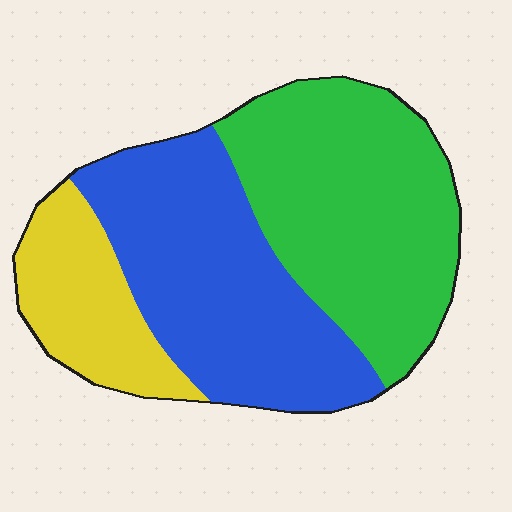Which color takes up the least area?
Yellow, at roughly 20%.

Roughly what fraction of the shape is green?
Green takes up about two fifths (2/5) of the shape.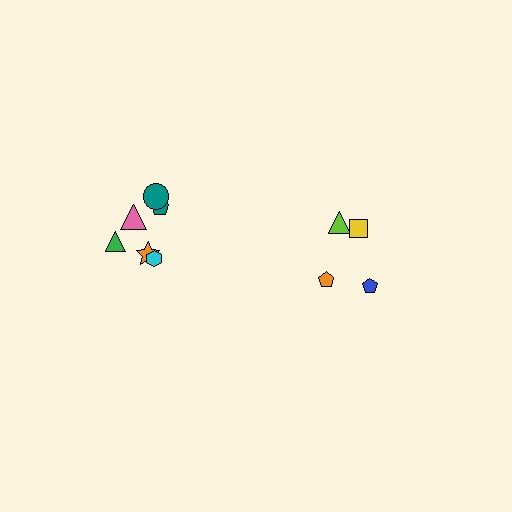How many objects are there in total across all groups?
There are 10 objects.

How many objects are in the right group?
There are 4 objects.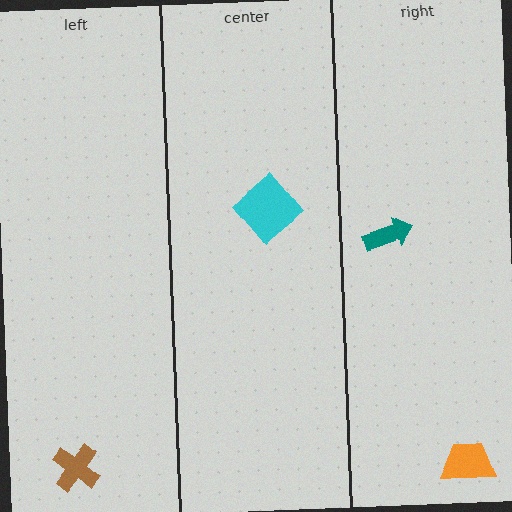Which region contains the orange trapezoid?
The right region.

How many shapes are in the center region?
1.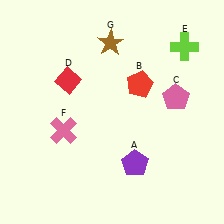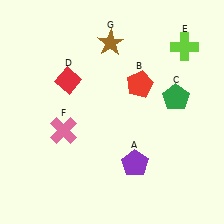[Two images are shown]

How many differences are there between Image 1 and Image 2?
There is 1 difference between the two images.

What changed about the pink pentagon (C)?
In Image 1, C is pink. In Image 2, it changed to green.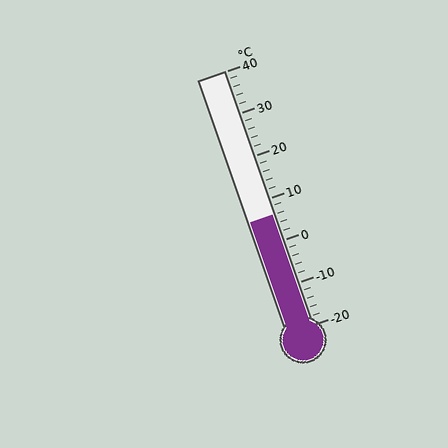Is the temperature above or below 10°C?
The temperature is below 10°C.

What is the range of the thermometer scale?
The thermometer scale ranges from -20°C to 40°C.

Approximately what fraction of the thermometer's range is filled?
The thermometer is filled to approximately 45% of its range.